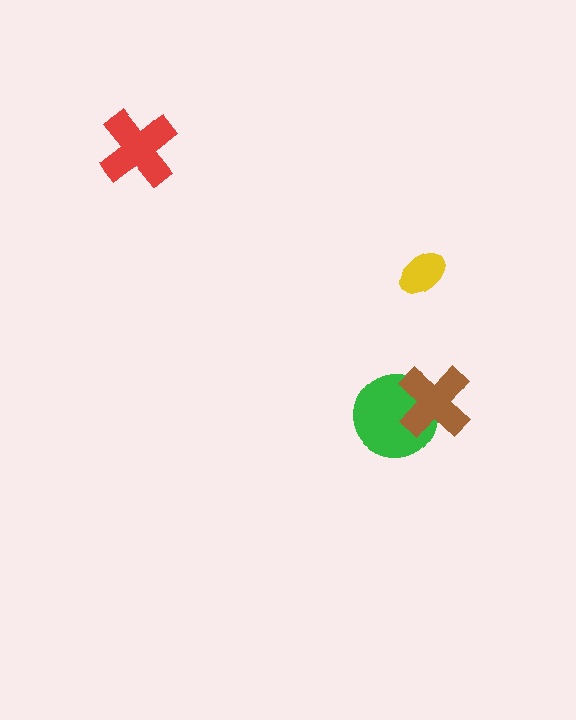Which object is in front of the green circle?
The brown cross is in front of the green circle.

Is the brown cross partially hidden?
No, no other shape covers it.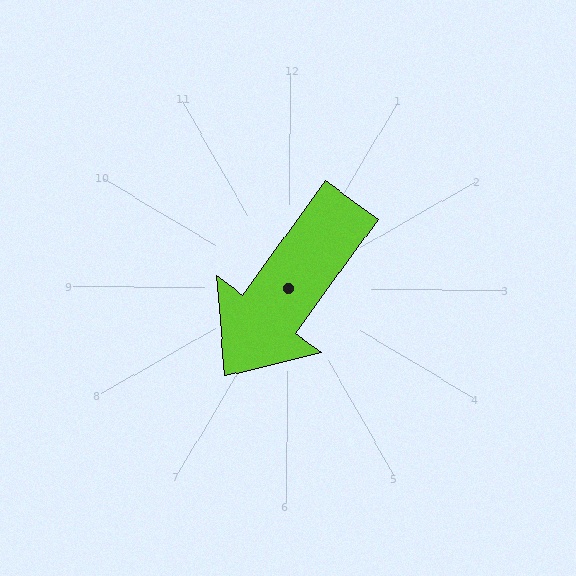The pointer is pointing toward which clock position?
Roughly 7 o'clock.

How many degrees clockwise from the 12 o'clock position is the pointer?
Approximately 216 degrees.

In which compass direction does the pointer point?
Southwest.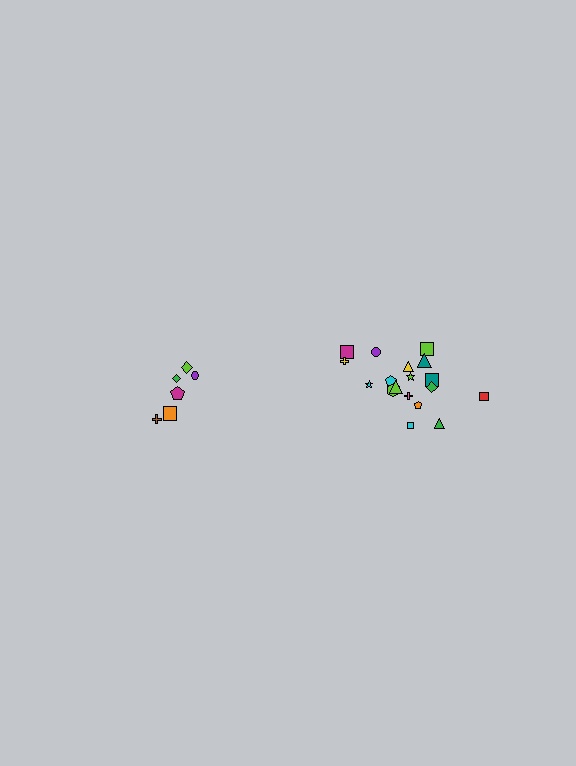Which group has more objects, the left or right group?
The right group.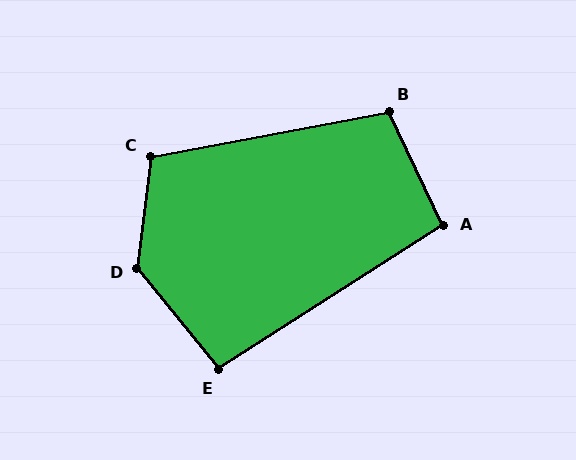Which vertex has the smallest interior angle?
E, at approximately 96 degrees.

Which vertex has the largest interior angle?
D, at approximately 134 degrees.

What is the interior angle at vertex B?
Approximately 105 degrees (obtuse).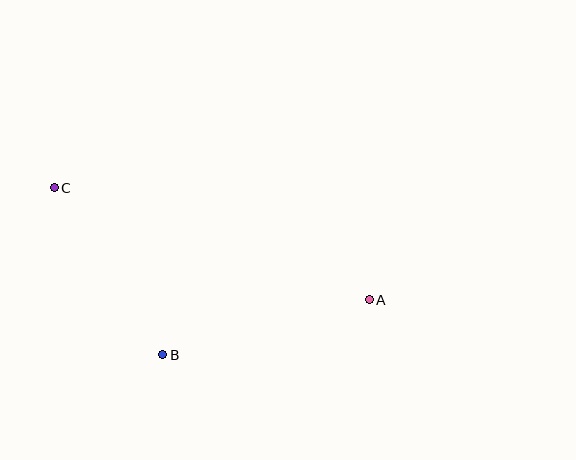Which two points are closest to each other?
Points B and C are closest to each other.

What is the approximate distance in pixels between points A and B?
The distance between A and B is approximately 214 pixels.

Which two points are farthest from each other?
Points A and C are farthest from each other.